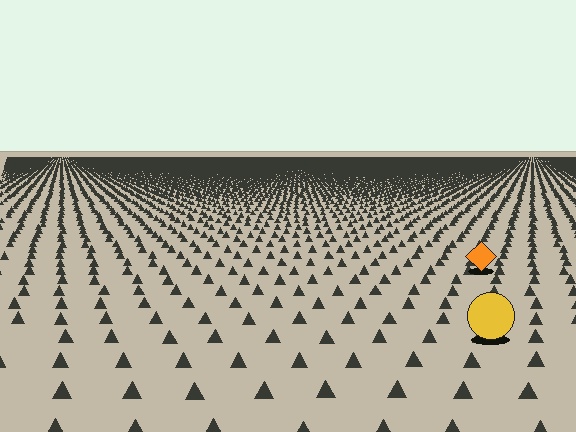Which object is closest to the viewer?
The yellow circle is closest. The texture marks near it are larger and more spread out.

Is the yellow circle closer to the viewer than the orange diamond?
Yes. The yellow circle is closer — you can tell from the texture gradient: the ground texture is coarser near it.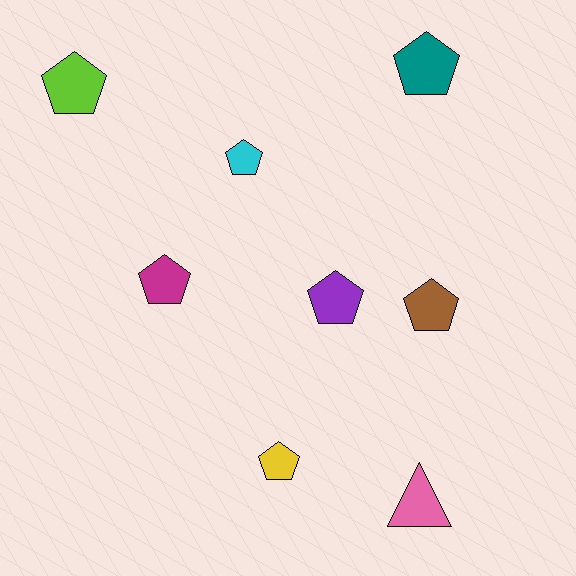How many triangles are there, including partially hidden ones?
There is 1 triangle.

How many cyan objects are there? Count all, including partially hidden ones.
There is 1 cyan object.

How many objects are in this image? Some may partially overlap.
There are 8 objects.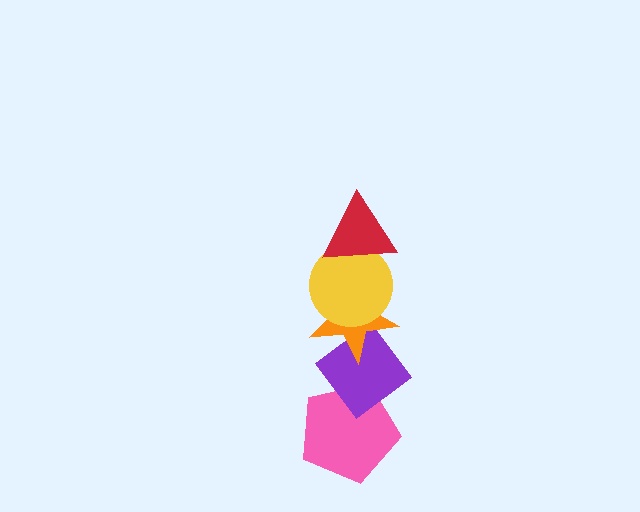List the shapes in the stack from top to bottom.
From top to bottom: the red triangle, the yellow circle, the orange star, the purple diamond, the pink pentagon.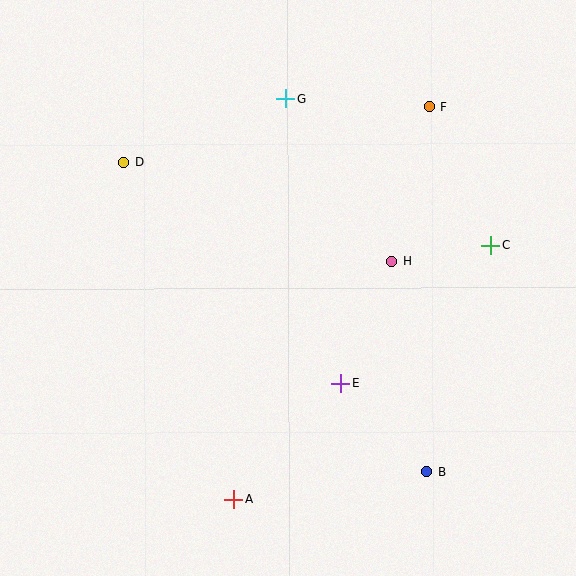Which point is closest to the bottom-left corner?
Point A is closest to the bottom-left corner.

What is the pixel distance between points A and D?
The distance between A and D is 355 pixels.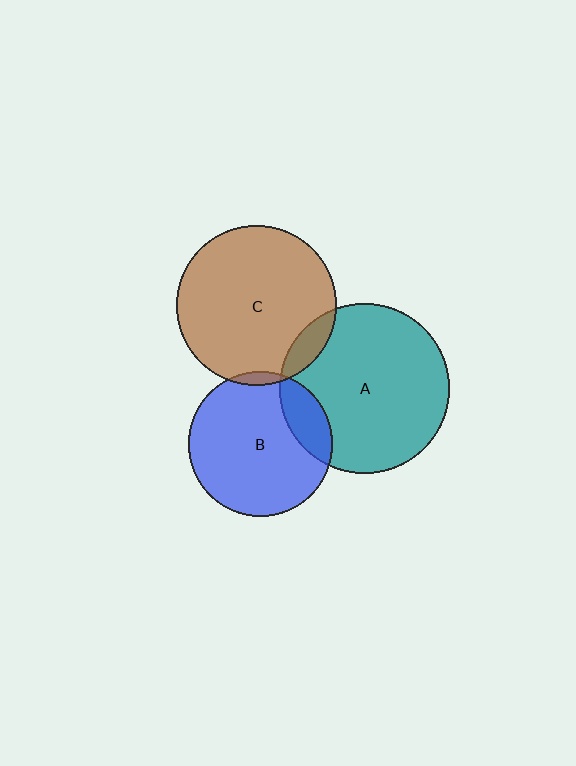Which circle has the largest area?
Circle A (teal).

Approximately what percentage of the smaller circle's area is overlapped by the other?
Approximately 15%.